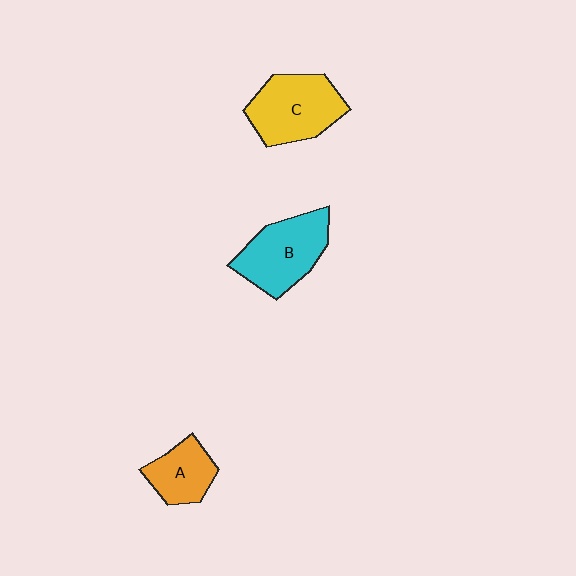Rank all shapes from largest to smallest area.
From largest to smallest: C (yellow), B (cyan), A (orange).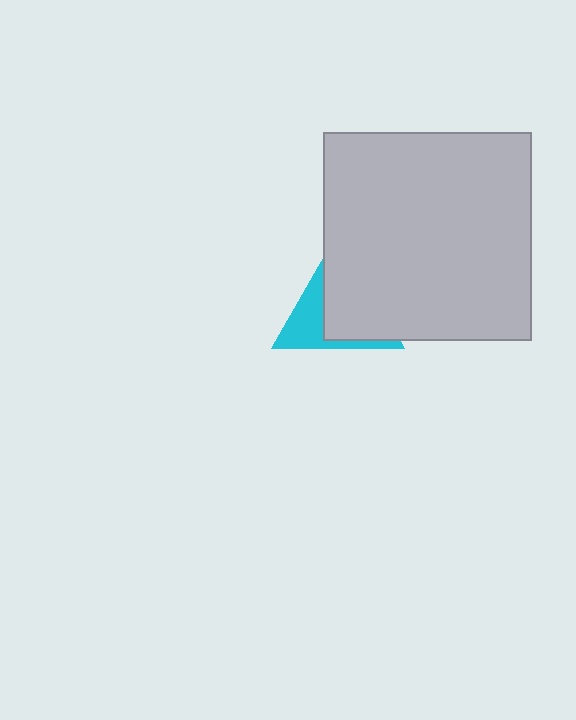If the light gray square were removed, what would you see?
You would see the complete cyan triangle.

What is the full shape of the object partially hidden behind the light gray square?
The partially hidden object is a cyan triangle.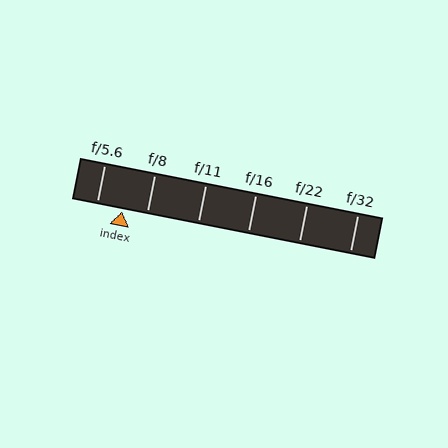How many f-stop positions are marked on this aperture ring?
There are 6 f-stop positions marked.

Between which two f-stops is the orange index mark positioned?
The index mark is between f/5.6 and f/8.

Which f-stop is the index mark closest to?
The index mark is closest to f/8.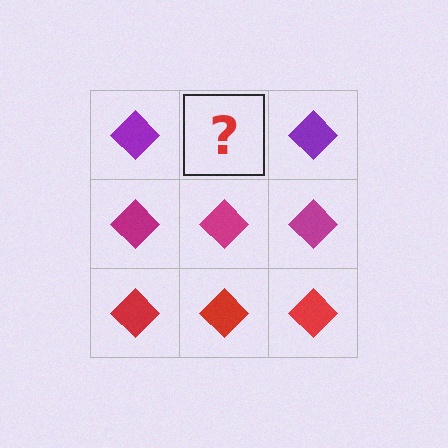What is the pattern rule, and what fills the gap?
The rule is that each row has a consistent color. The gap should be filled with a purple diamond.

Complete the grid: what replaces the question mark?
The question mark should be replaced with a purple diamond.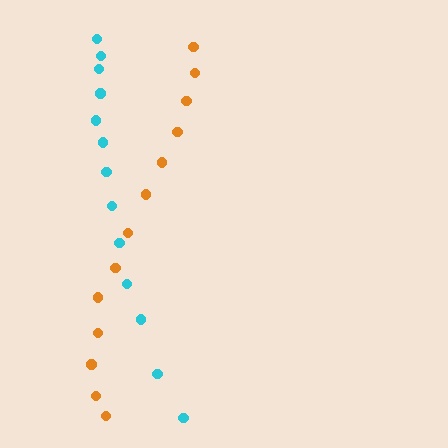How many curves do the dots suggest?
There are 2 distinct paths.